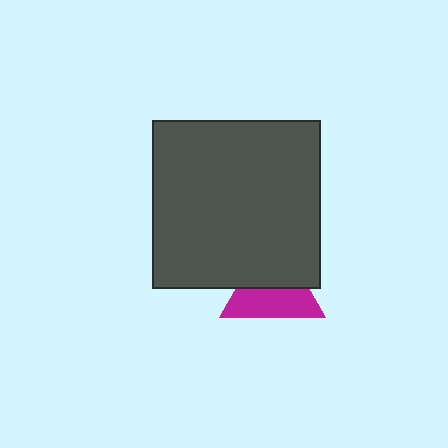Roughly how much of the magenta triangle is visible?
About half of it is visible (roughly 51%).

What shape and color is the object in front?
The object in front is a dark gray square.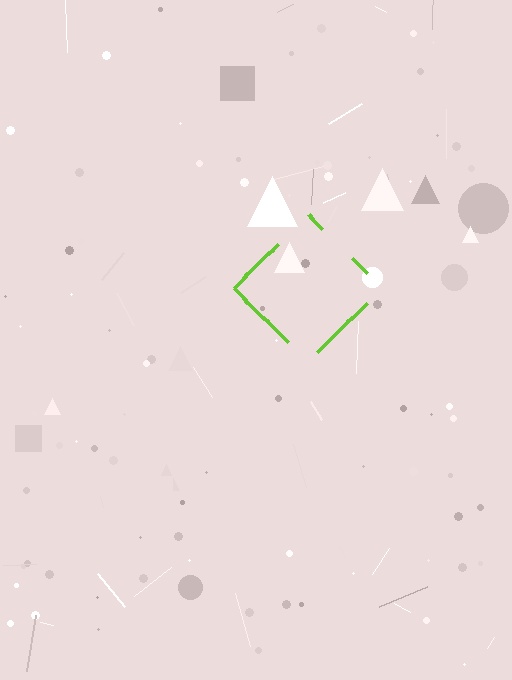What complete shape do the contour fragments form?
The contour fragments form a diamond.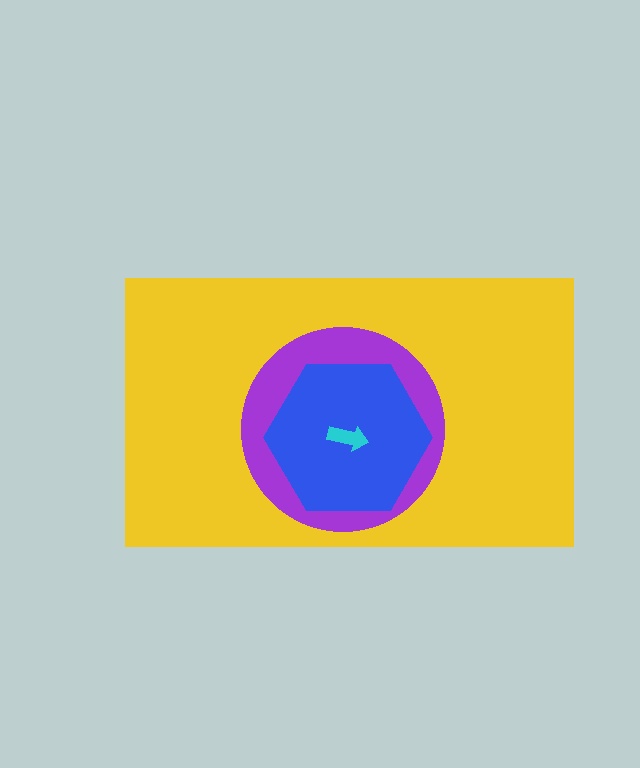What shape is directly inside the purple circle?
The blue hexagon.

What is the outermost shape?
The yellow rectangle.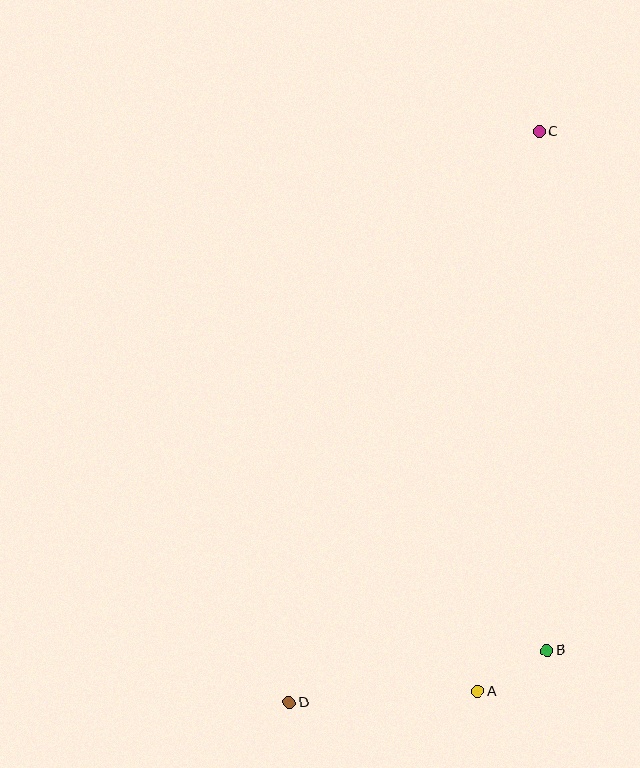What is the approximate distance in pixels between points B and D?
The distance between B and D is approximately 263 pixels.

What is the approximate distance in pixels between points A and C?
The distance between A and C is approximately 563 pixels.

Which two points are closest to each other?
Points A and B are closest to each other.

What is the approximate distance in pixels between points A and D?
The distance between A and D is approximately 189 pixels.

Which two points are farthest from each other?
Points C and D are farthest from each other.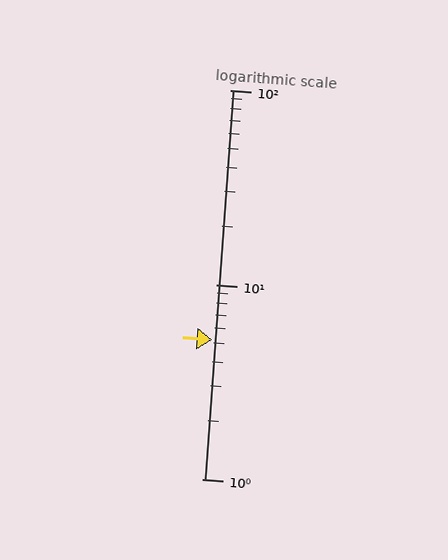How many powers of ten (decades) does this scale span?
The scale spans 2 decades, from 1 to 100.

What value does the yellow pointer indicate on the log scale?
The pointer indicates approximately 5.2.